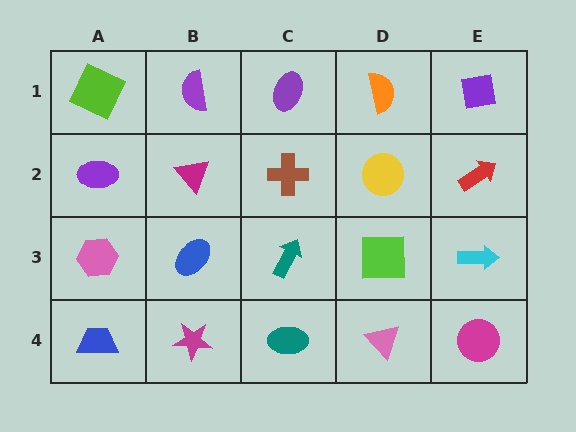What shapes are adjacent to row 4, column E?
A cyan arrow (row 3, column E), a pink triangle (row 4, column D).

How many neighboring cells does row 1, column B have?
3.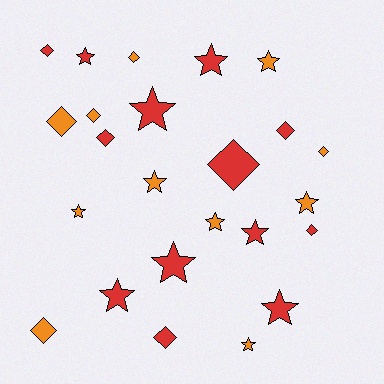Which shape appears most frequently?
Star, with 13 objects.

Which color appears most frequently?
Red, with 13 objects.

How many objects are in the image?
There are 24 objects.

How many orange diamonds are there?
There are 5 orange diamonds.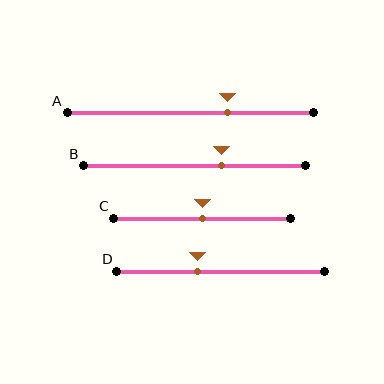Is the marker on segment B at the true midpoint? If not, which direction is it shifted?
No, the marker on segment B is shifted to the right by about 12% of the segment length.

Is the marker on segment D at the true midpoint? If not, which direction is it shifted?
No, the marker on segment D is shifted to the left by about 11% of the segment length.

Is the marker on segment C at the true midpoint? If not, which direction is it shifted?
Yes, the marker on segment C is at the true midpoint.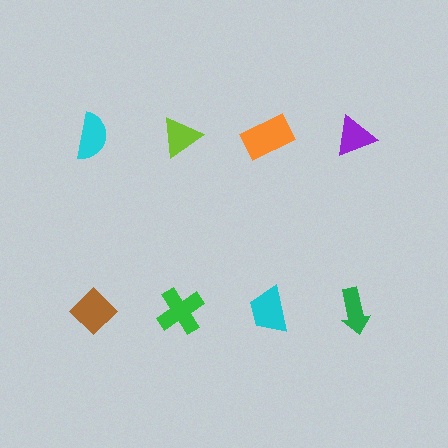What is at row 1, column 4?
A purple triangle.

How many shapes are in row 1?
4 shapes.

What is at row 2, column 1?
A brown diamond.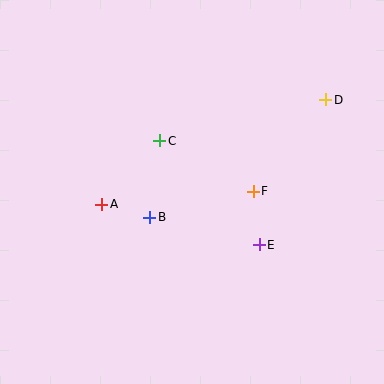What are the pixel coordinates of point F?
Point F is at (253, 191).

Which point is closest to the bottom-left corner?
Point A is closest to the bottom-left corner.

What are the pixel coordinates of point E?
Point E is at (259, 245).